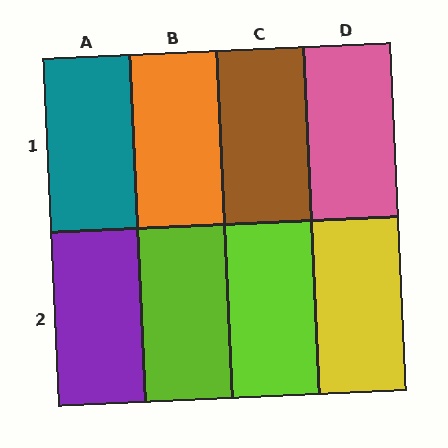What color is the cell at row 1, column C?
Brown.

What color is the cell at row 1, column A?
Teal.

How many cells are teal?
1 cell is teal.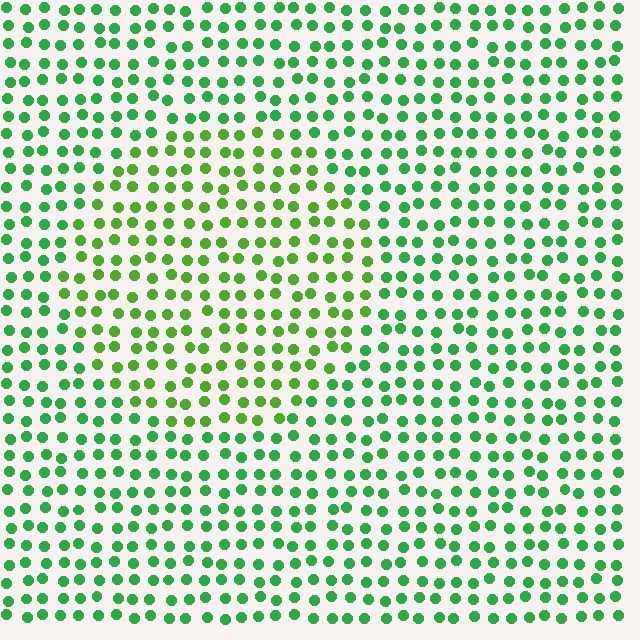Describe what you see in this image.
The image is filled with small green elements in a uniform arrangement. A circle-shaped region is visible where the elements are tinted to a slightly different hue, forming a subtle color boundary.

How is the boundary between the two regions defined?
The boundary is defined purely by a slight shift in hue (about 29 degrees). Spacing, size, and orientation are identical on both sides.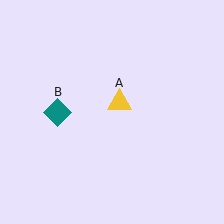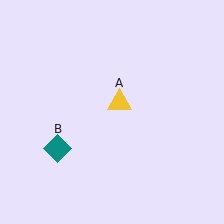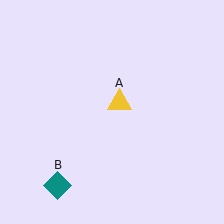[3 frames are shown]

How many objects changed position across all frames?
1 object changed position: teal diamond (object B).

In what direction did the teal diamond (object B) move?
The teal diamond (object B) moved down.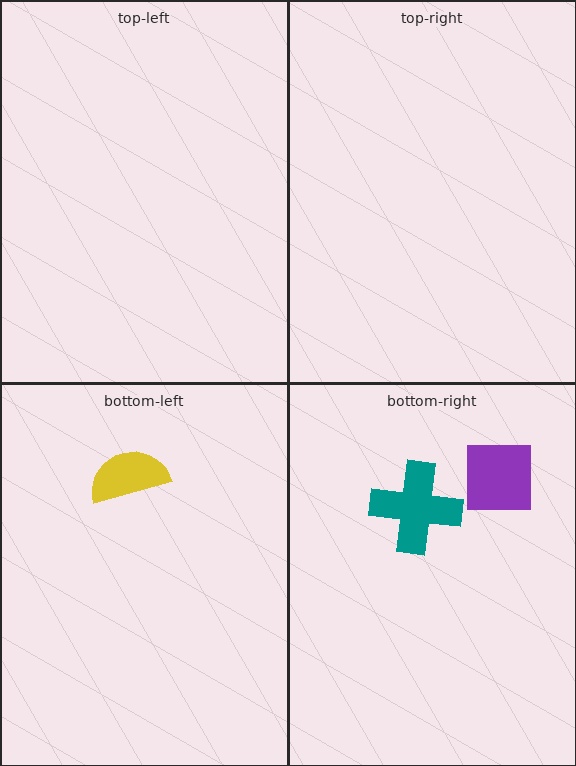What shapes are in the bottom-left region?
The yellow semicircle.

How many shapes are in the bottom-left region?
1.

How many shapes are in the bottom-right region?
2.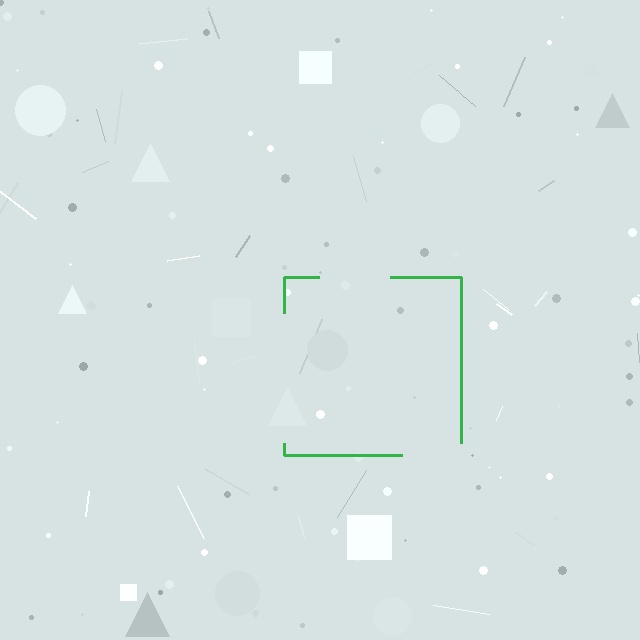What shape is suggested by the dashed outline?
The dashed outline suggests a square.